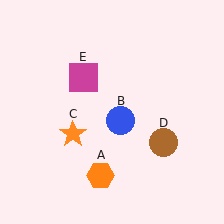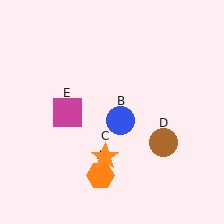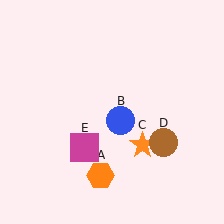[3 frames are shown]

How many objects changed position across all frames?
2 objects changed position: orange star (object C), magenta square (object E).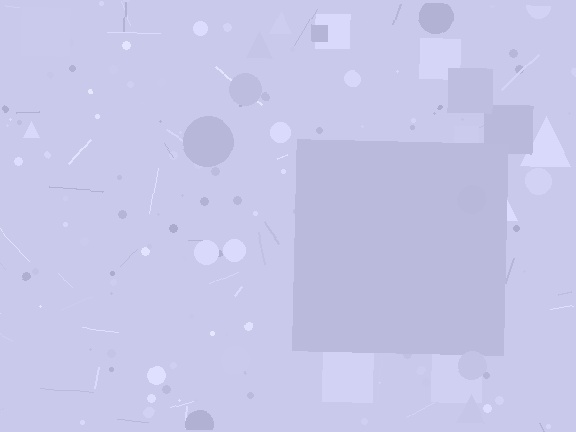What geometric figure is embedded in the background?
A square is embedded in the background.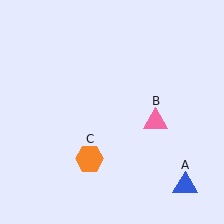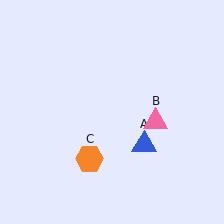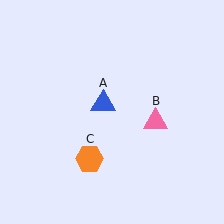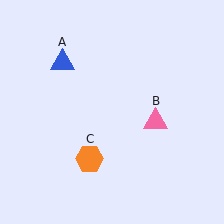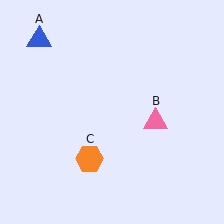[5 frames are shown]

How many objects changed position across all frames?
1 object changed position: blue triangle (object A).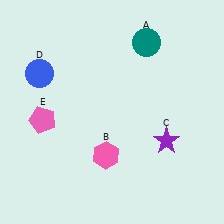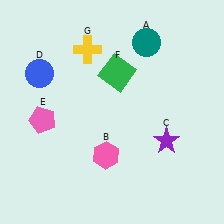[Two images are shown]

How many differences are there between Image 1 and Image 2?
There are 2 differences between the two images.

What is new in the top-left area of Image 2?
A yellow cross (G) was added in the top-left area of Image 2.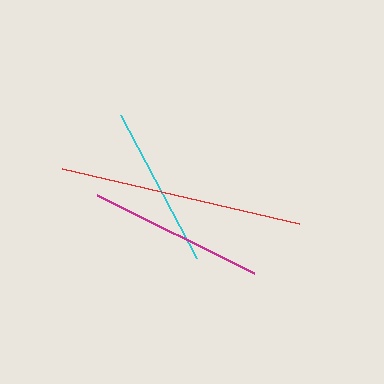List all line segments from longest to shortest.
From longest to shortest: red, magenta, cyan.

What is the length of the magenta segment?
The magenta segment is approximately 176 pixels long.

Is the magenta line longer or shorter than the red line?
The red line is longer than the magenta line.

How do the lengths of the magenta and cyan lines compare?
The magenta and cyan lines are approximately the same length.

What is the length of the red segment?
The red segment is approximately 243 pixels long.